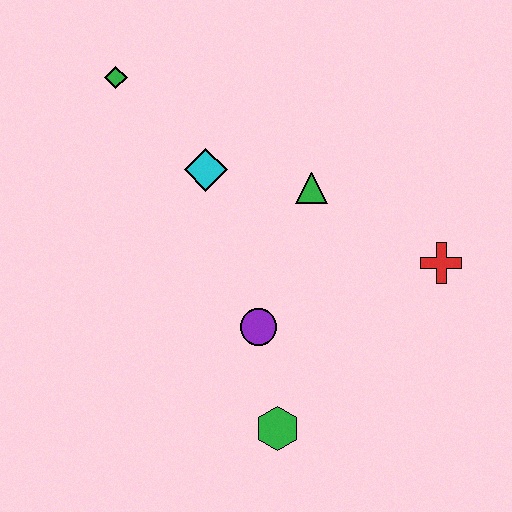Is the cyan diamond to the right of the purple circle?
No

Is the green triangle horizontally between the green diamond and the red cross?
Yes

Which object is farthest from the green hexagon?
The green diamond is farthest from the green hexagon.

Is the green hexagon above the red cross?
No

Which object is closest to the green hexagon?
The purple circle is closest to the green hexagon.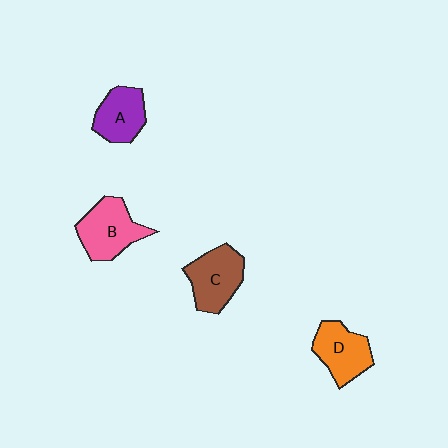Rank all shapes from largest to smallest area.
From largest to smallest: B (pink), C (brown), D (orange), A (purple).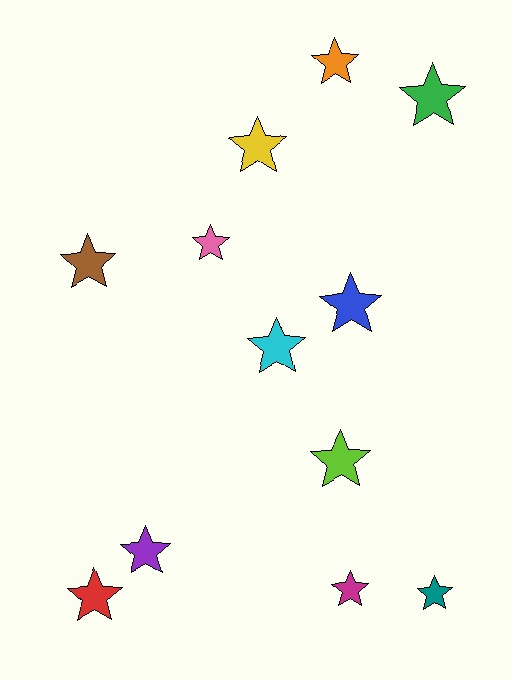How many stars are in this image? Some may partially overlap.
There are 12 stars.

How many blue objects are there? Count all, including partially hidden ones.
There is 1 blue object.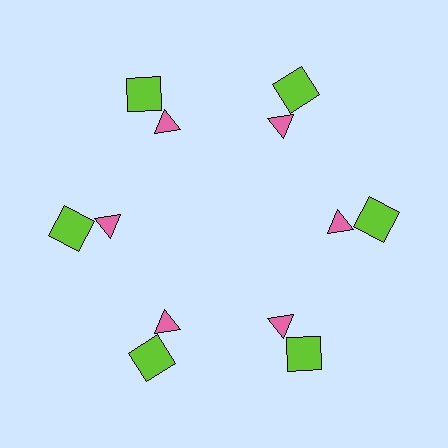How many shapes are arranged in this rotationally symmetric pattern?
There are 12 shapes, arranged in 6 groups of 2.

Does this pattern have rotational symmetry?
Yes, this pattern has 6-fold rotational symmetry. It looks the same after rotating 60 degrees around the center.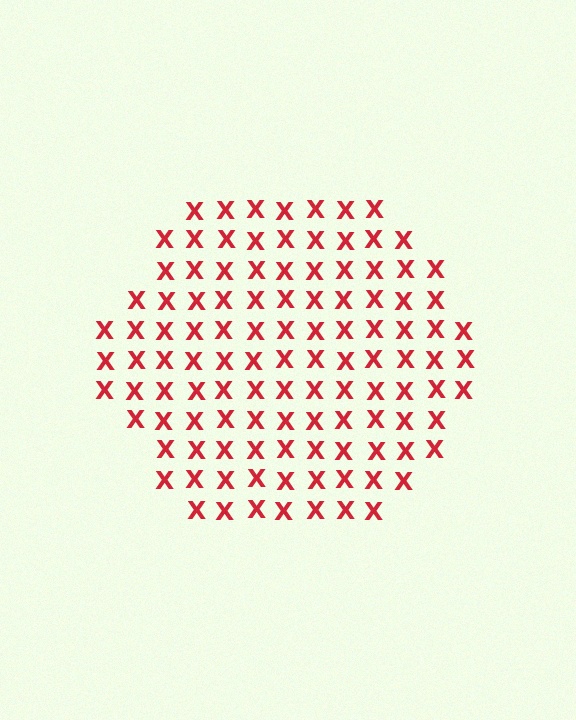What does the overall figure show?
The overall figure shows a hexagon.